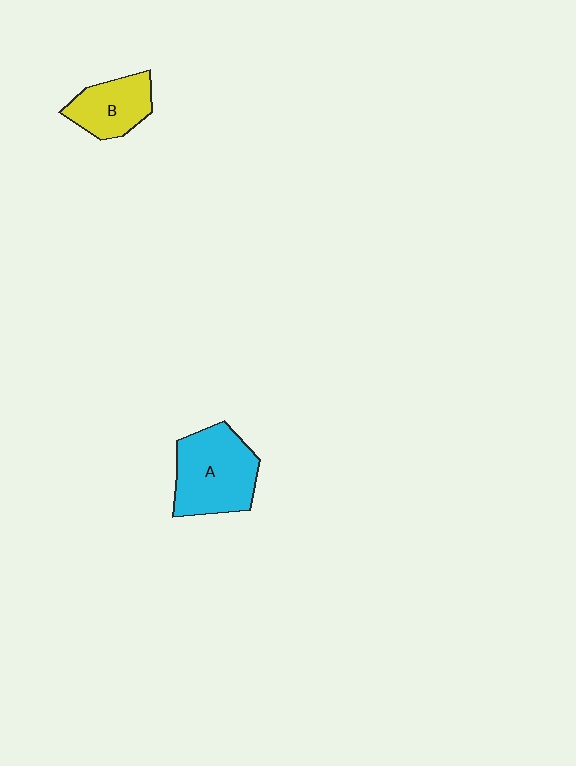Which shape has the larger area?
Shape A (cyan).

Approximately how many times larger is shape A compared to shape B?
Approximately 1.6 times.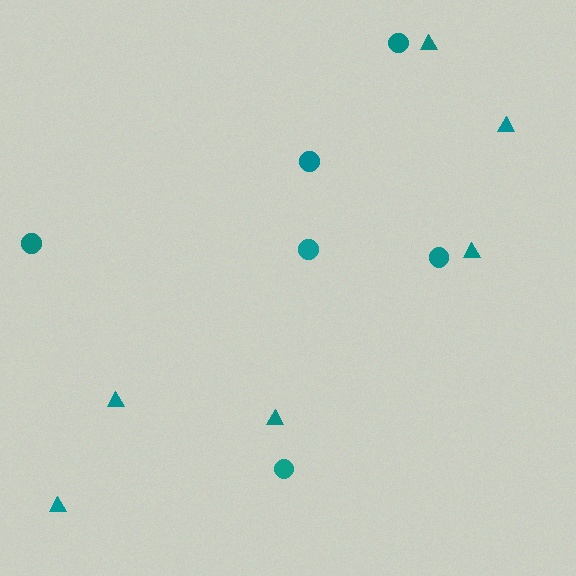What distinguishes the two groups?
There are 2 groups: one group of circles (6) and one group of triangles (6).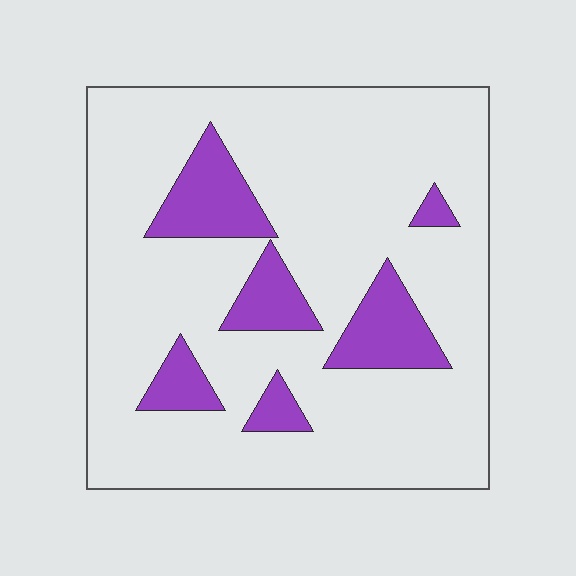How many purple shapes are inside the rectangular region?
6.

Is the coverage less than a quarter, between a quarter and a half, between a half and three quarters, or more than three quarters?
Less than a quarter.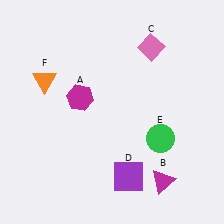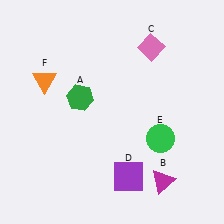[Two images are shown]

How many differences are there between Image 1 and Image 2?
There is 1 difference between the two images.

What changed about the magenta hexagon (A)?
In Image 1, A is magenta. In Image 2, it changed to green.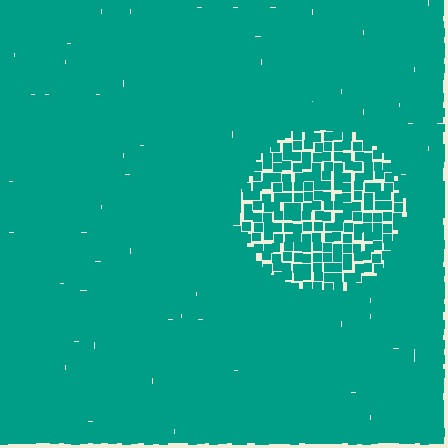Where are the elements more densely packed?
The elements are more densely packed outside the circle boundary.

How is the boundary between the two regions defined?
The boundary is defined by a change in element density (approximately 1.9x ratio). All elements are the same color, size, and shape.